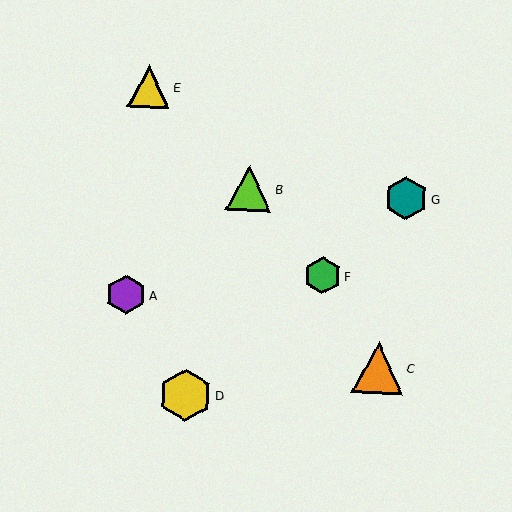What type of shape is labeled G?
Shape G is a teal hexagon.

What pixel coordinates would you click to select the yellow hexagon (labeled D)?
Click at (185, 395) to select the yellow hexagon D.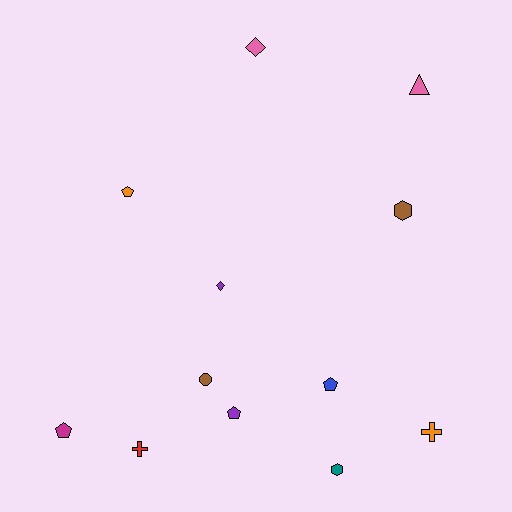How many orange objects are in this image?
There are 2 orange objects.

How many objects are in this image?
There are 12 objects.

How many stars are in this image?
There are no stars.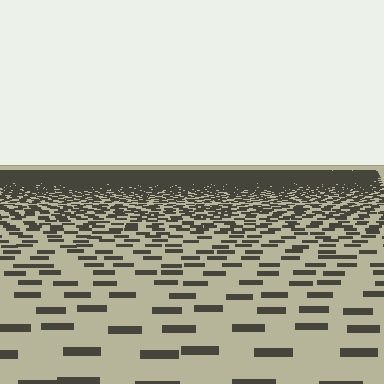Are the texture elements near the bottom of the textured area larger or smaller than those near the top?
Larger. Near the bottom, elements are closer to the viewer and appear at a bigger on-screen size.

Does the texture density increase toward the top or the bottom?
Density increases toward the top.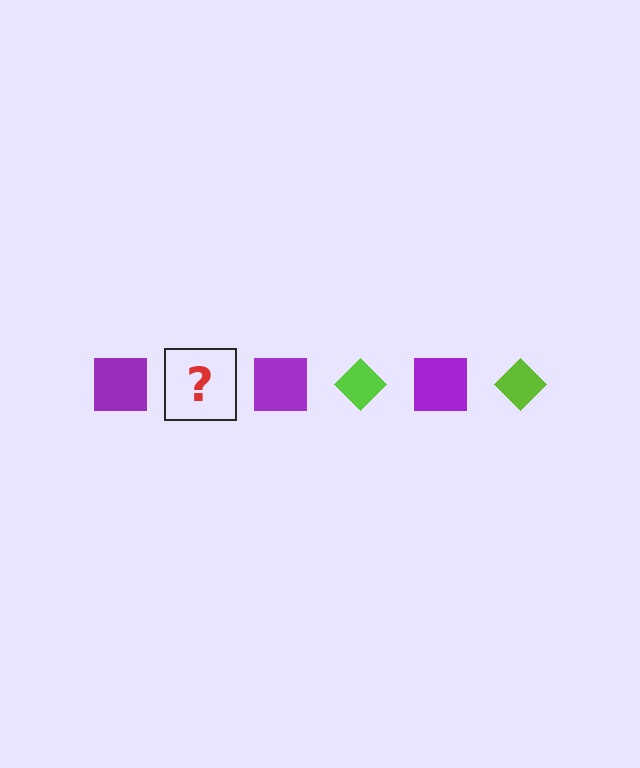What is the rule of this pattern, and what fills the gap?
The rule is that the pattern alternates between purple square and lime diamond. The gap should be filled with a lime diamond.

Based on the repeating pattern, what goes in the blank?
The blank should be a lime diamond.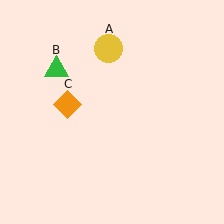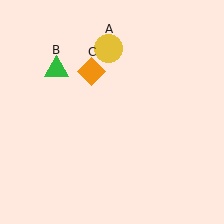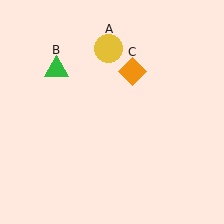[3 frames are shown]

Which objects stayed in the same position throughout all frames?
Yellow circle (object A) and green triangle (object B) remained stationary.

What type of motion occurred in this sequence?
The orange diamond (object C) rotated clockwise around the center of the scene.